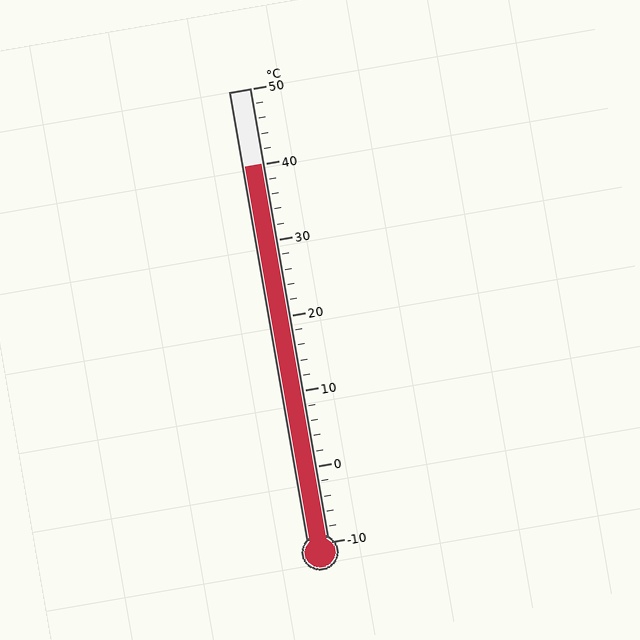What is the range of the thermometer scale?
The thermometer scale ranges from -10°C to 50°C.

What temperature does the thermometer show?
The thermometer shows approximately 40°C.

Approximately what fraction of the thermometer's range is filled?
The thermometer is filled to approximately 85% of its range.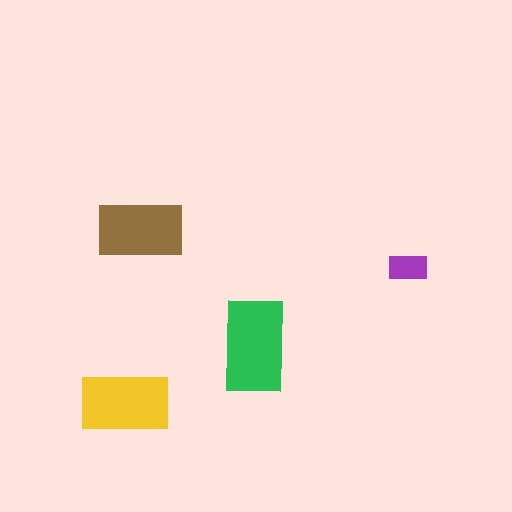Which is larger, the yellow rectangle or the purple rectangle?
The yellow one.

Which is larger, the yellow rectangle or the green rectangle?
The green one.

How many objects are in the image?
There are 4 objects in the image.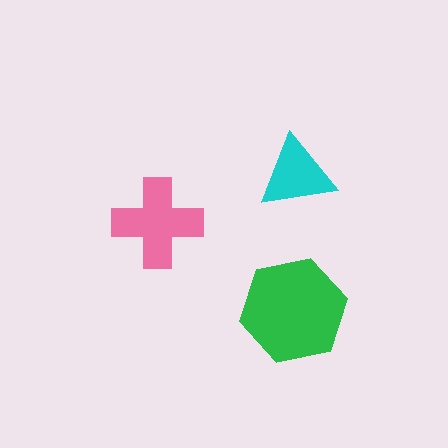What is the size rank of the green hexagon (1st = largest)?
1st.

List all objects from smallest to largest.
The cyan triangle, the pink cross, the green hexagon.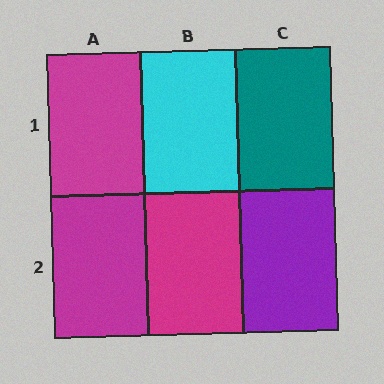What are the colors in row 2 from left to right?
Magenta, magenta, purple.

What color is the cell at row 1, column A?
Magenta.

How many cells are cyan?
1 cell is cyan.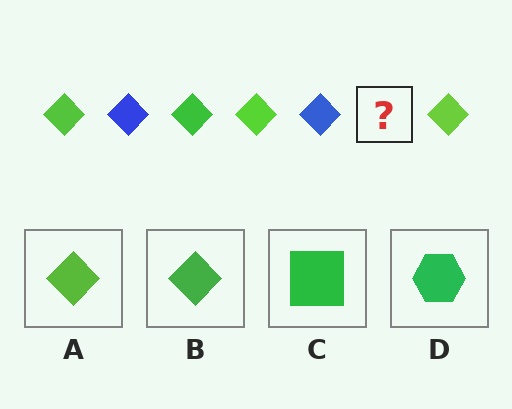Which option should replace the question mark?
Option B.